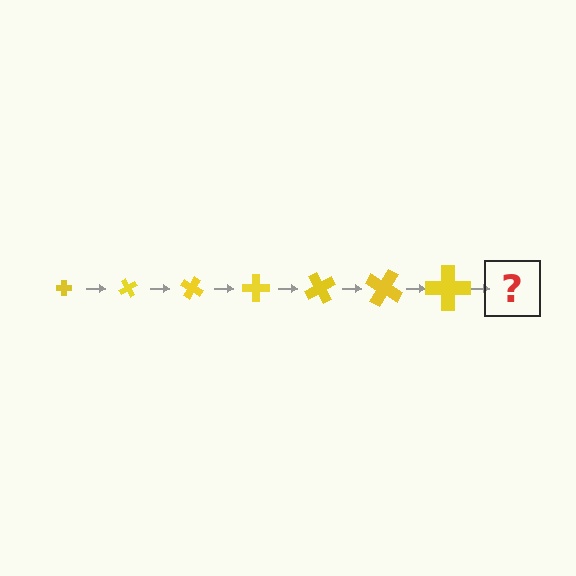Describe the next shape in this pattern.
It should be a cross, larger than the previous one and rotated 420 degrees from the start.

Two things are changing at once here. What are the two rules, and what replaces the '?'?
The two rules are that the cross grows larger each step and it rotates 60 degrees each step. The '?' should be a cross, larger than the previous one and rotated 420 degrees from the start.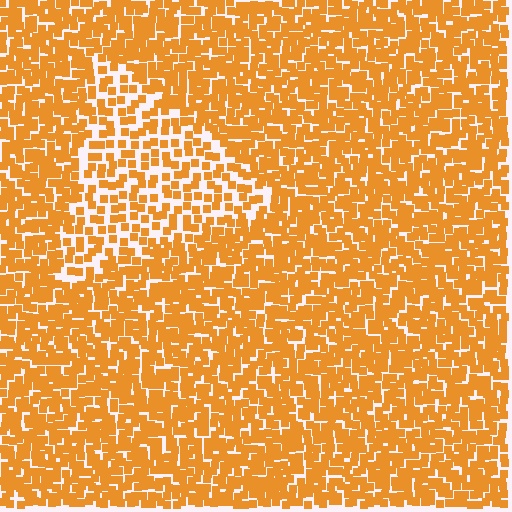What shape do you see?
I see a triangle.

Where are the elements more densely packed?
The elements are more densely packed outside the triangle boundary.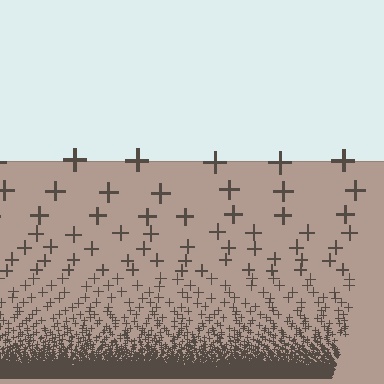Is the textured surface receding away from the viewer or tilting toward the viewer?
The surface appears to tilt toward the viewer. Texture elements get larger and sparser toward the top.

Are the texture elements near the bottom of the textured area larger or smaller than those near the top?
Smaller. The gradient is inverted — elements near the bottom are smaller and denser.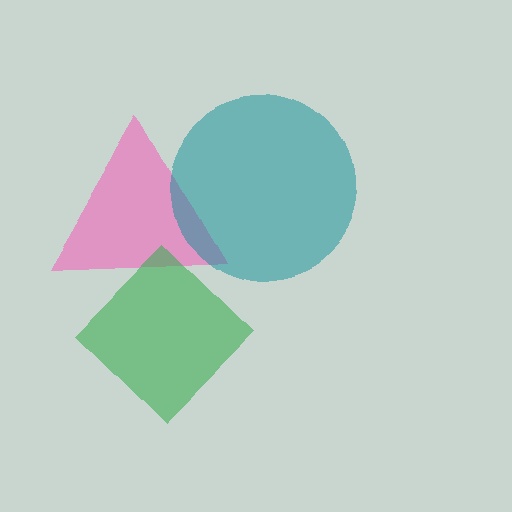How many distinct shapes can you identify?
There are 3 distinct shapes: a pink triangle, a green diamond, a teal circle.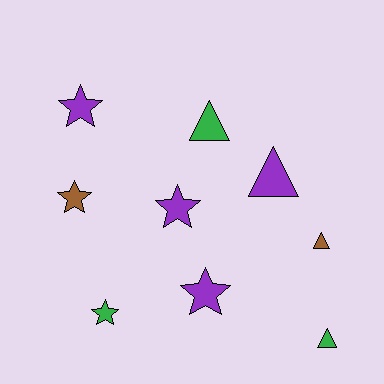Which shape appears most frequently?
Star, with 5 objects.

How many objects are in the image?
There are 9 objects.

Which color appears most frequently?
Purple, with 4 objects.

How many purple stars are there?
There are 3 purple stars.